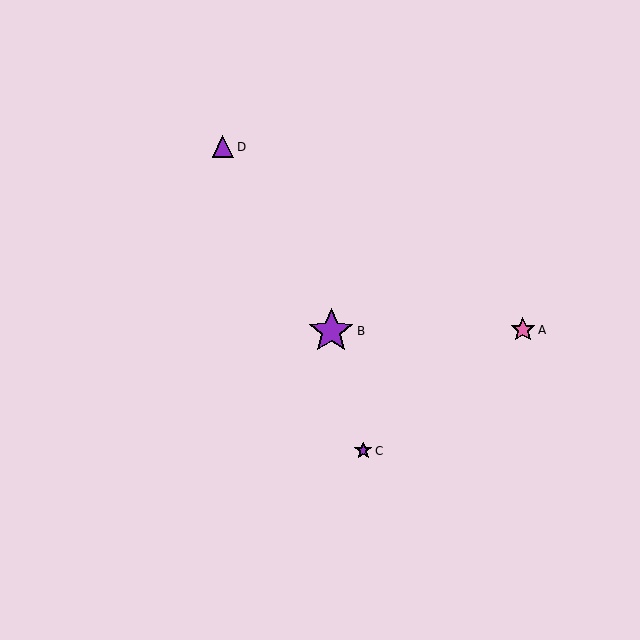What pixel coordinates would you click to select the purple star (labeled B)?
Click at (331, 331) to select the purple star B.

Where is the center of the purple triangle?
The center of the purple triangle is at (223, 147).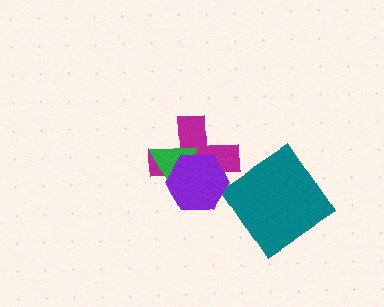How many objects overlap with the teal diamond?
0 objects overlap with the teal diamond.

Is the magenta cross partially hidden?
Yes, it is partially covered by another shape.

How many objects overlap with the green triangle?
2 objects overlap with the green triangle.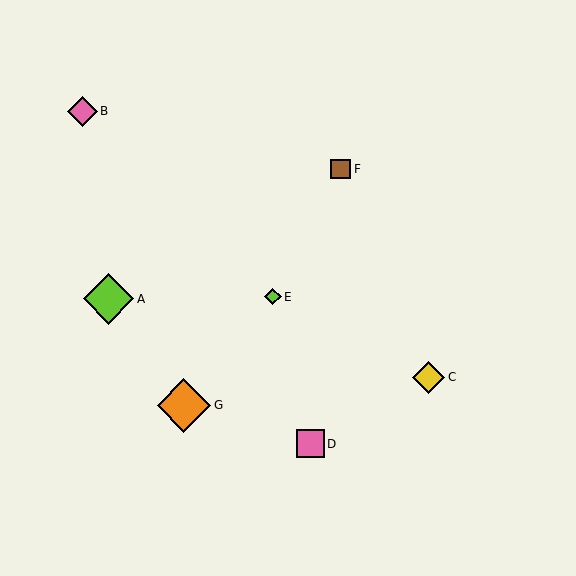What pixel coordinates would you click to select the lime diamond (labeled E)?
Click at (273, 297) to select the lime diamond E.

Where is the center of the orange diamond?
The center of the orange diamond is at (184, 405).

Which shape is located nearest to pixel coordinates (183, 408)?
The orange diamond (labeled G) at (184, 405) is nearest to that location.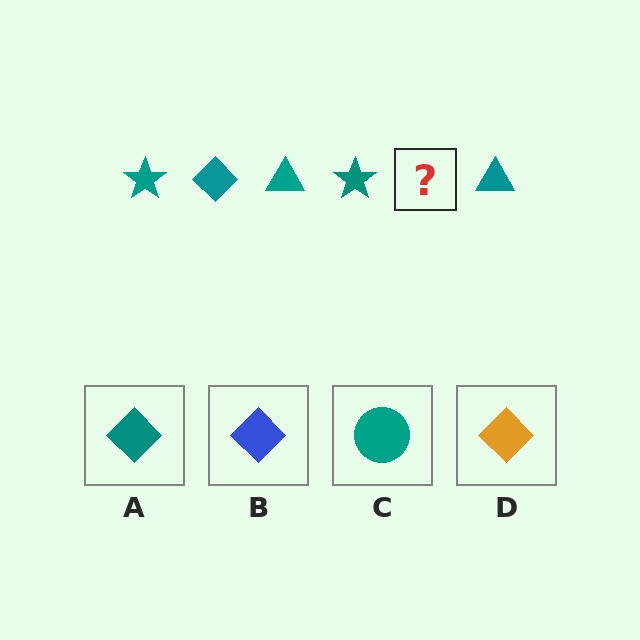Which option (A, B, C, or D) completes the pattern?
A.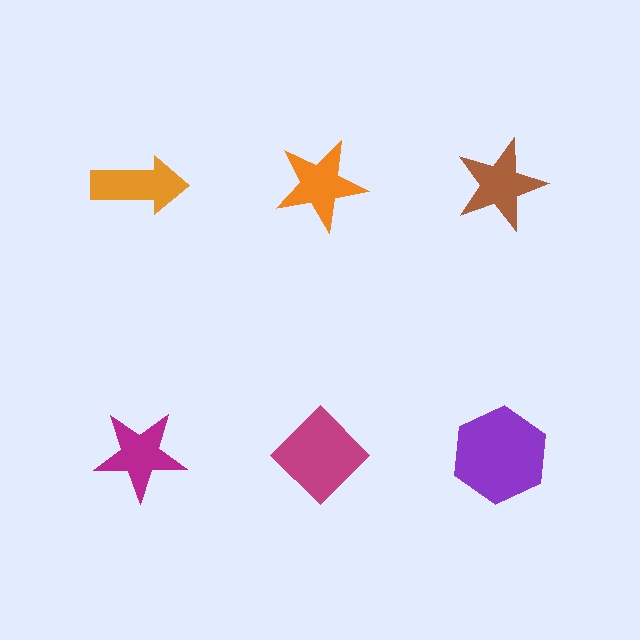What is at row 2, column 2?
A magenta diamond.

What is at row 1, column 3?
A brown star.